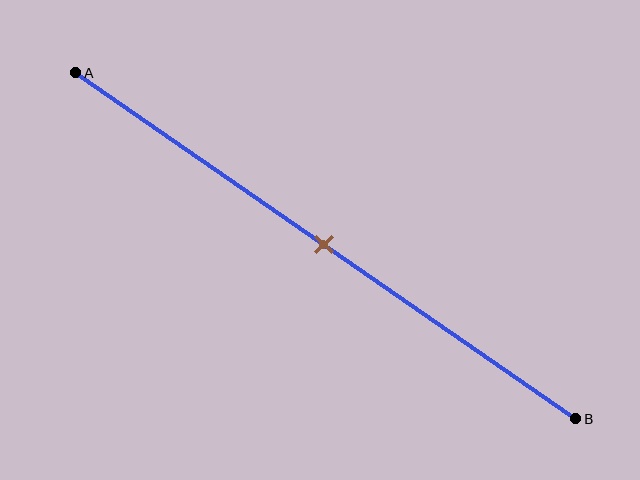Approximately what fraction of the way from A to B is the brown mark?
The brown mark is approximately 50% of the way from A to B.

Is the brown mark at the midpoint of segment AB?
Yes, the mark is approximately at the midpoint.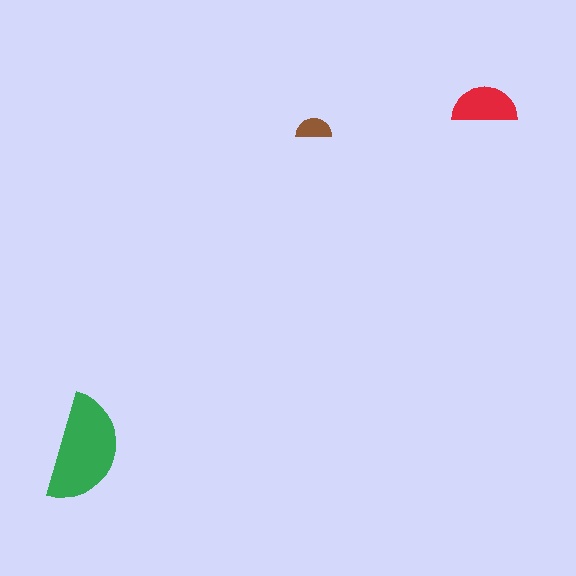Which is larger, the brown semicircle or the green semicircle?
The green one.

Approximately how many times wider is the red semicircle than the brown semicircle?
About 2 times wider.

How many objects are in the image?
There are 3 objects in the image.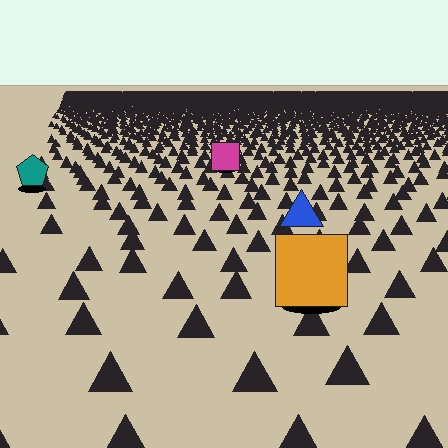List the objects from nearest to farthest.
From nearest to farthest: the orange square, the blue triangle, the teal pentagon, the magenta square.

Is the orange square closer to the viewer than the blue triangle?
Yes. The orange square is closer — you can tell from the texture gradient: the ground texture is coarser near it.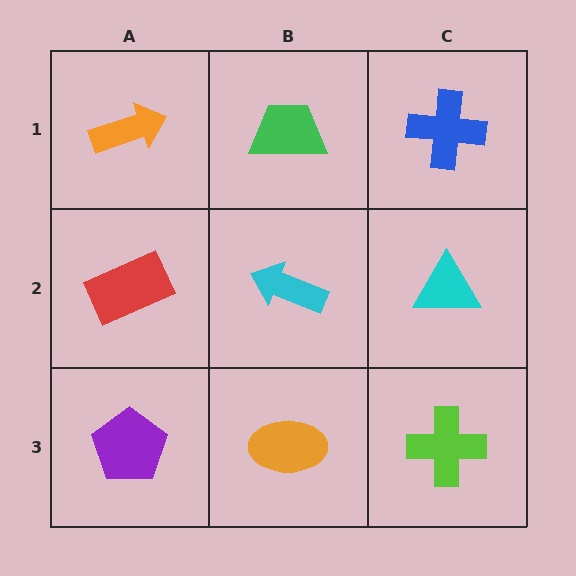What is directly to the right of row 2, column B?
A cyan triangle.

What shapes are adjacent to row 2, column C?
A blue cross (row 1, column C), a lime cross (row 3, column C), a cyan arrow (row 2, column B).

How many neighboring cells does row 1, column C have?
2.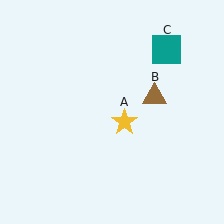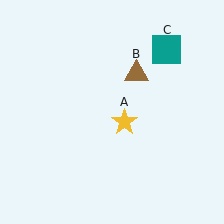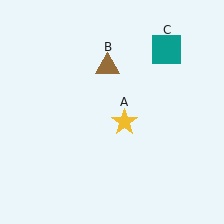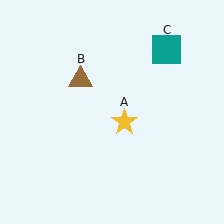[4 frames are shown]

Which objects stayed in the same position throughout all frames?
Yellow star (object A) and teal square (object C) remained stationary.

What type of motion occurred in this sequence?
The brown triangle (object B) rotated counterclockwise around the center of the scene.